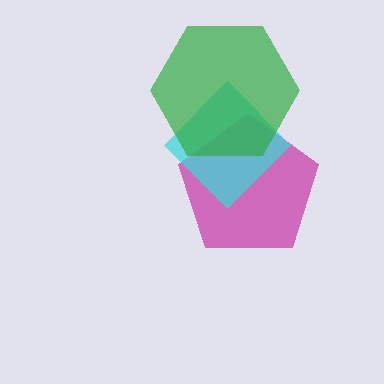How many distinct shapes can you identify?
There are 3 distinct shapes: a magenta pentagon, a cyan diamond, a green hexagon.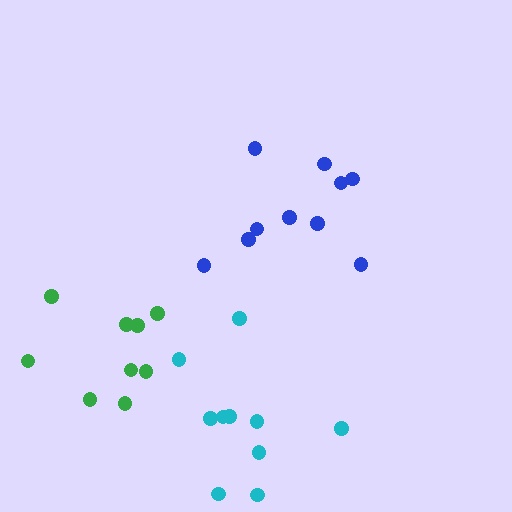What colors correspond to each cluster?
The clusters are colored: green, blue, cyan.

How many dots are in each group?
Group 1: 9 dots, Group 2: 10 dots, Group 3: 10 dots (29 total).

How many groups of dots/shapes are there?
There are 3 groups.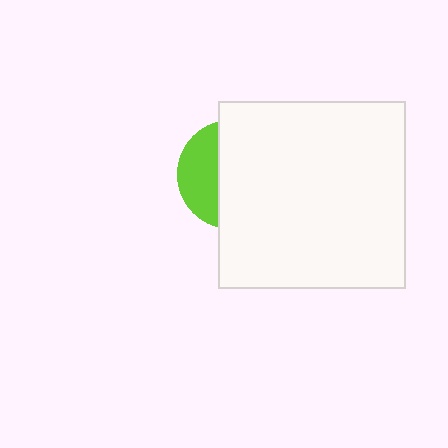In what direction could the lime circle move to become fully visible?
The lime circle could move left. That would shift it out from behind the white square entirely.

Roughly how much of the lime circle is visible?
A small part of it is visible (roughly 34%).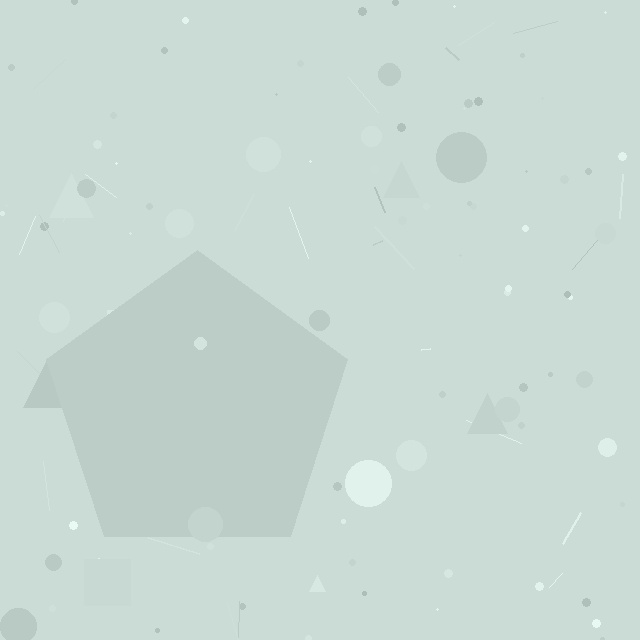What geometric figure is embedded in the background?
A pentagon is embedded in the background.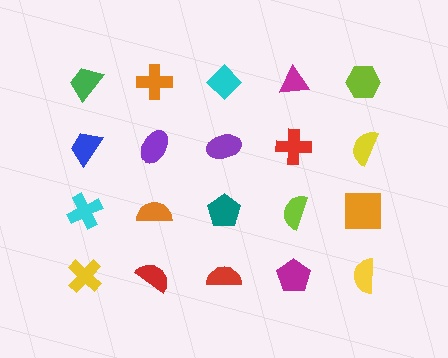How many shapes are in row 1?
5 shapes.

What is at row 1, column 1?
A green trapezoid.